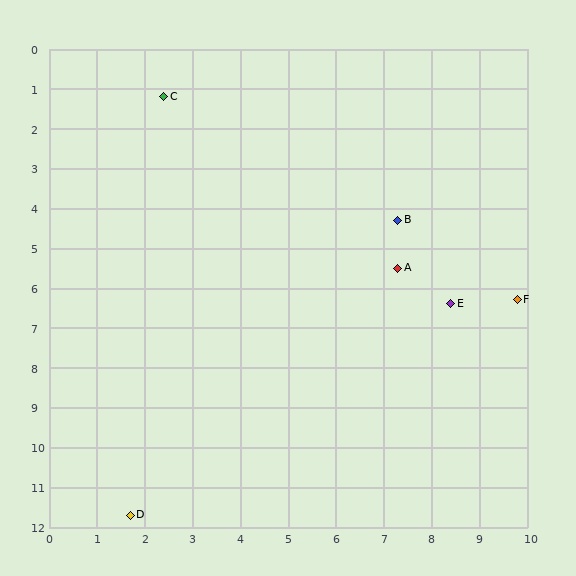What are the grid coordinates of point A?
Point A is at approximately (7.3, 5.5).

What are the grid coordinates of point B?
Point B is at approximately (7.3, 4.3).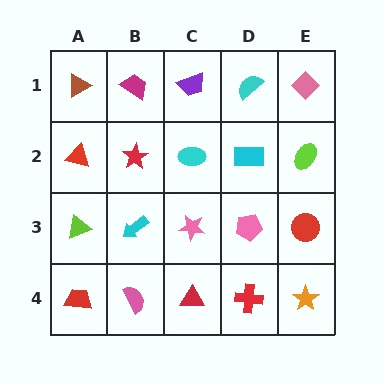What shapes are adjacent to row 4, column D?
A pink pentagon (row 3, column D), a red triangle (row 4, column C), an orange star (row 4, column E).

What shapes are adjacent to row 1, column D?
A cyan rectangle (row 2, column D), a purple trapezoid (row 1, column C), a pink diamond (row 1, column E).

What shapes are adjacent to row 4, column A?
A lime triangle (row 3, column A), a pink semicircle (row 4, column B).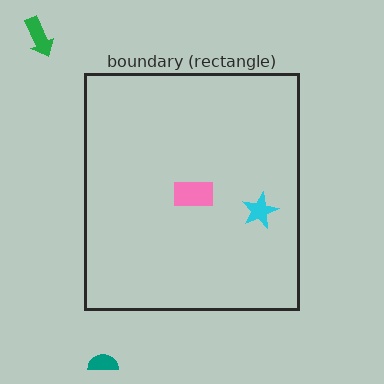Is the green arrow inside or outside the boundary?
Outside.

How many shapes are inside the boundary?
2 inside, 2 outside.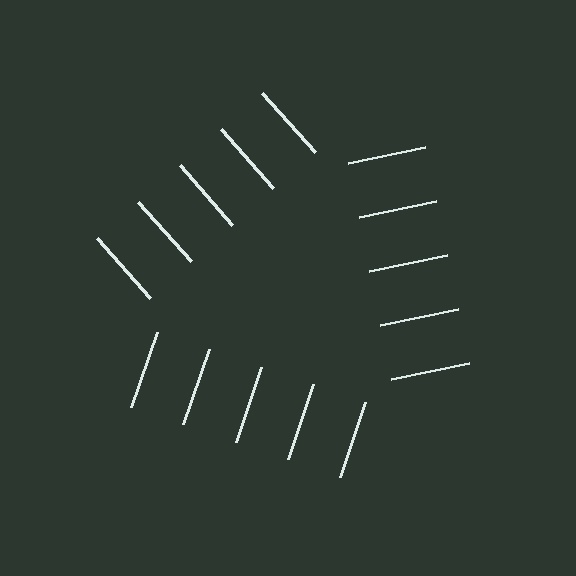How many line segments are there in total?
15 — 5 along each of the 3 edges.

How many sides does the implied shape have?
3 sides — the line-ends trace a triangle.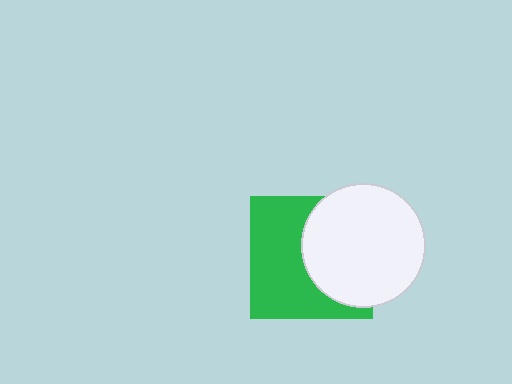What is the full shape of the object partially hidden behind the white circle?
The partially hidden object is a green square.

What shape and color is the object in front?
The object in front is a white circle.